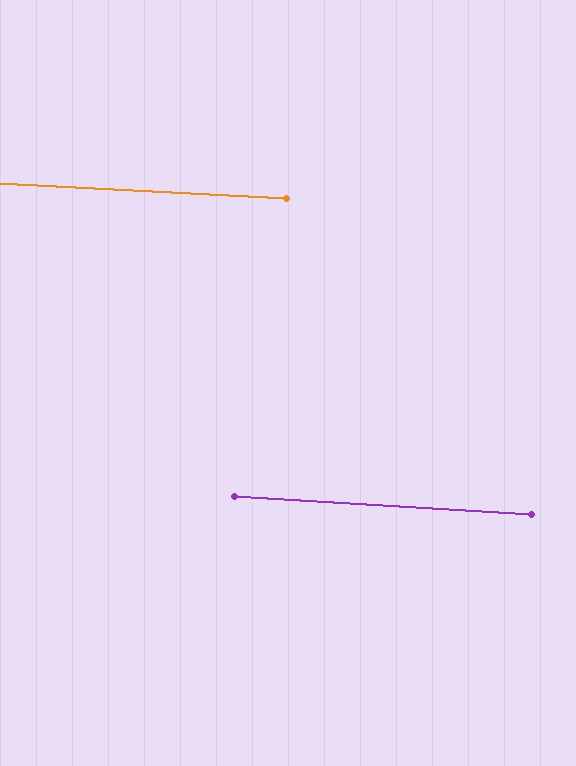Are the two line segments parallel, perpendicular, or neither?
Parallel — their directions differ by only 0.5°.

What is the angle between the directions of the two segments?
Approximately 1 degree.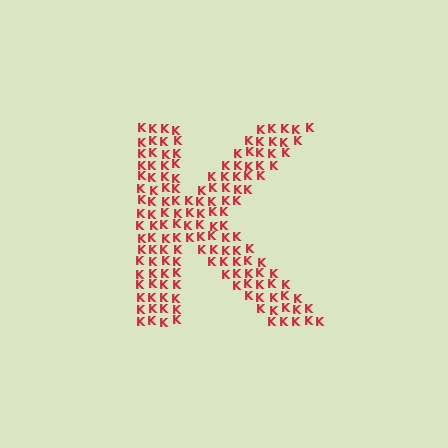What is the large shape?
The large shape is the letter K.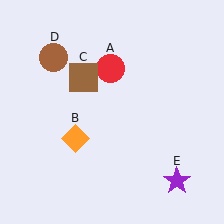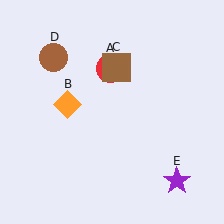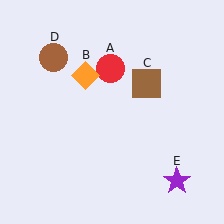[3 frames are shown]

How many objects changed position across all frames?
2 objects changed position: orange diamond (object B), brown square (object C).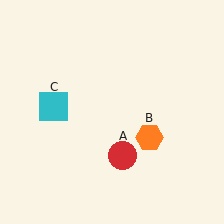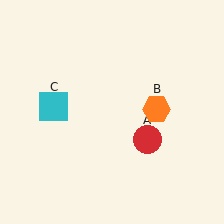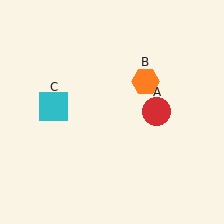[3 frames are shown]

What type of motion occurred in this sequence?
The red circle (object A), orange hexagon (object B) rotated counterclockwise around the center of the scene.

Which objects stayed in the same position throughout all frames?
Cyan square (object C) remained stationary.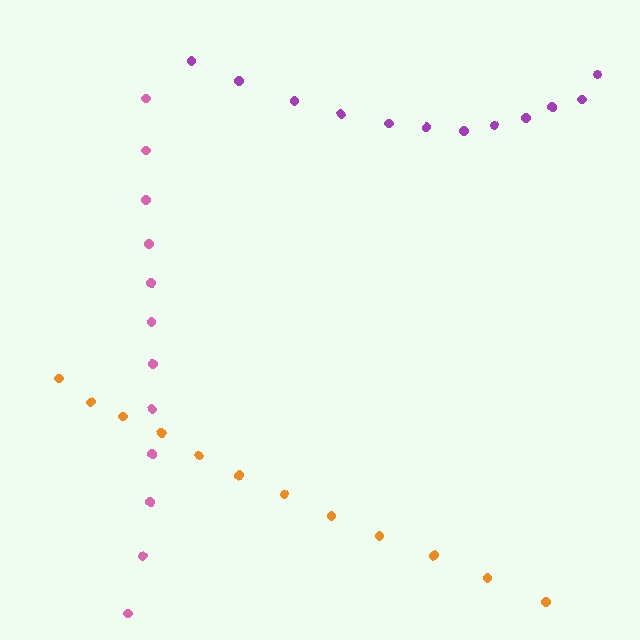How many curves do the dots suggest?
There are 3 distinct paths.